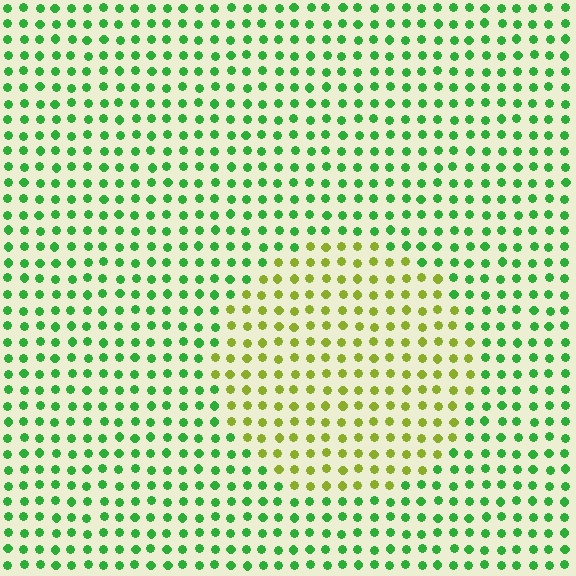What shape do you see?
I see a circle.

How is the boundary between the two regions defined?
The boundary is defined purely by a slight shift in hue (about 49 degrees). Spacing, size, and orientation are identical on both sides.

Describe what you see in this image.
The image is filled with small green elements in a uniform arrangement. A circle-shaped region is visible where the elements are tinted to a slightly different hue, forming a subtle color boundary.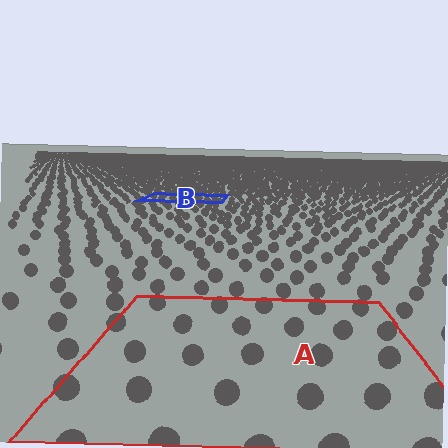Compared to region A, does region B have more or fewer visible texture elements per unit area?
Region B has more texture elements per unit area — they are packed more densely because it is farther away.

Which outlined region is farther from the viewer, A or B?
Region B is farther from the viewer — the texture elements inside it appear smaller and more densely packed.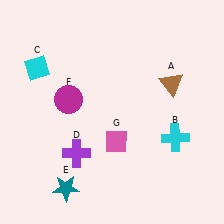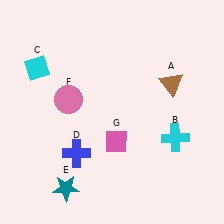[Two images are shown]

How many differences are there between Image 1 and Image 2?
There are 2 differences between the two images.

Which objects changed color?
D changed from purple to blue. F changed from magenta to pink.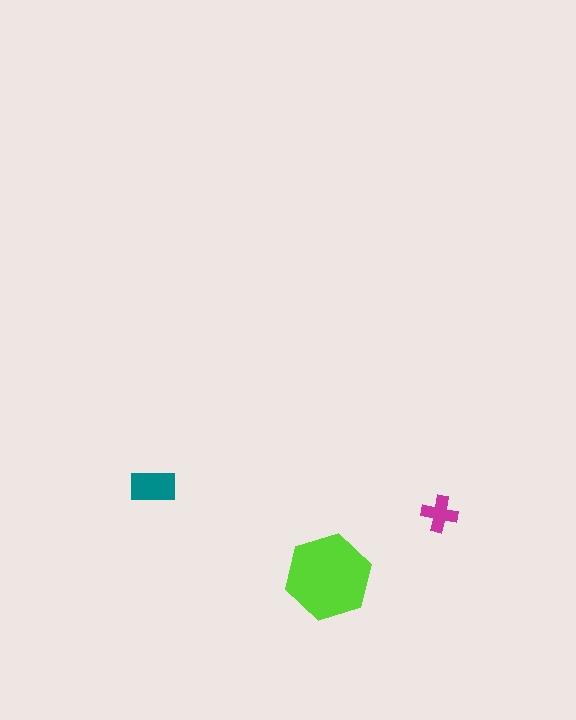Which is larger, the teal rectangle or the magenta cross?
The teal rectangle.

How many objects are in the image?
There are 3 objects in the image.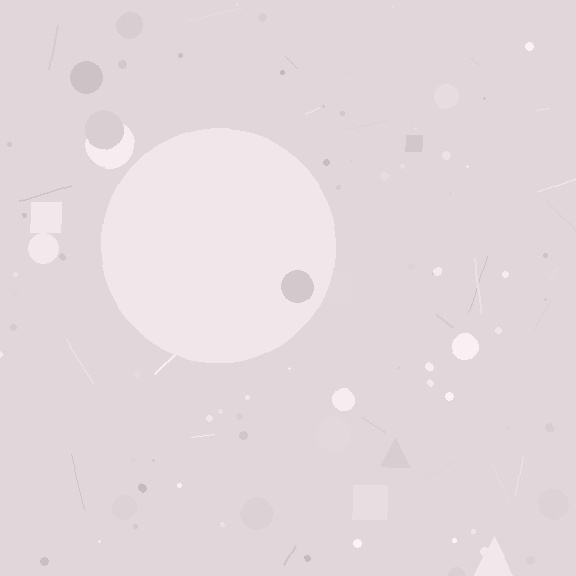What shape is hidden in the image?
A circle is hidden in the image.